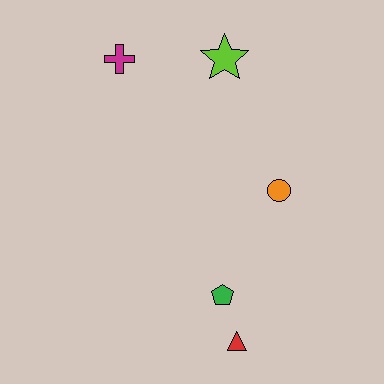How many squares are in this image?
There are no squares.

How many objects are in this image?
There are 5 objects.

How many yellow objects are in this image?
There are no yellow objects.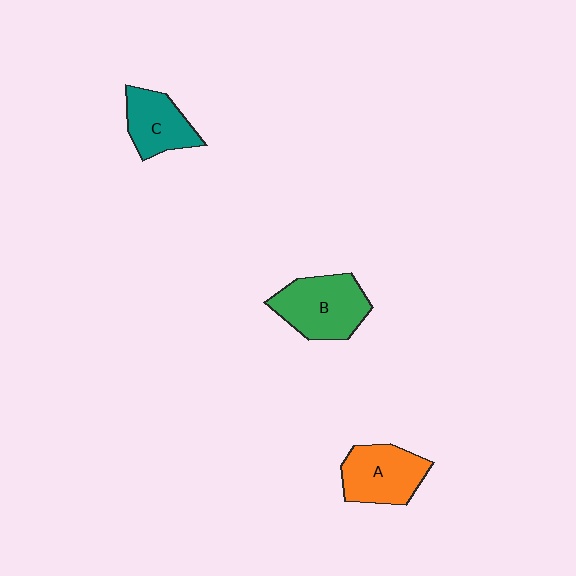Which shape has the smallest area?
Shape C (teal).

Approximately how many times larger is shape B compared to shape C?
Approximately 1.4 times.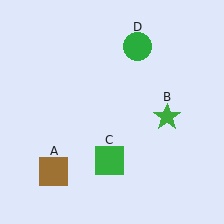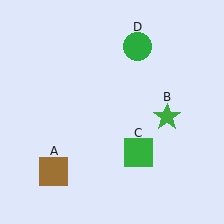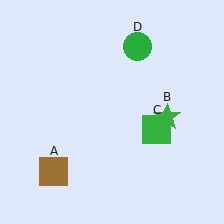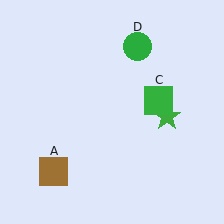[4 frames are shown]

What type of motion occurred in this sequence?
The green square (object C) rotated counterclockwise around the center of the scene.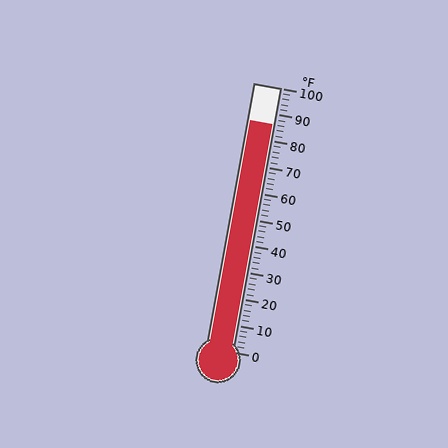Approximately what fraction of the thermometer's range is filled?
The thermometer is filled to approximately 85% of its range.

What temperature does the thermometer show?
The thermometer shows approximately 86°F.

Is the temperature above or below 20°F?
The temperature is above 20°F.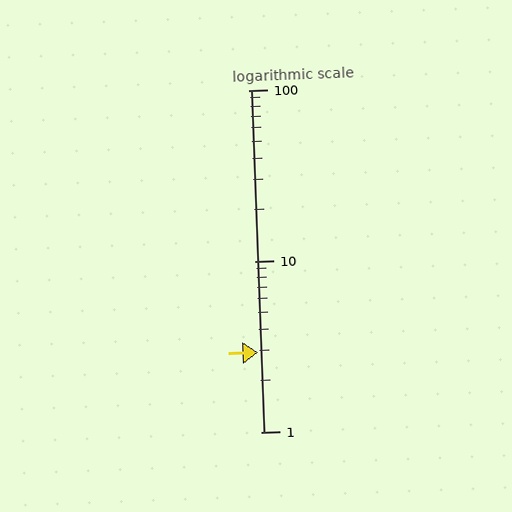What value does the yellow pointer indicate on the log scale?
The pointer indicates approximately 2.9.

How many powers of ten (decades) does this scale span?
The scale spans 2 decades, from 1 to 100.